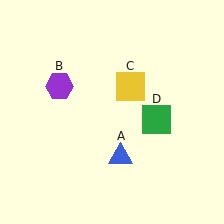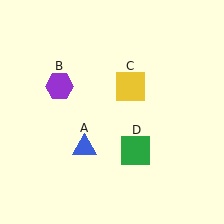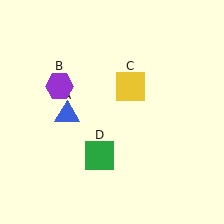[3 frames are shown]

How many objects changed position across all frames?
2 objects changed position: blue triangle (object A), green square (object D).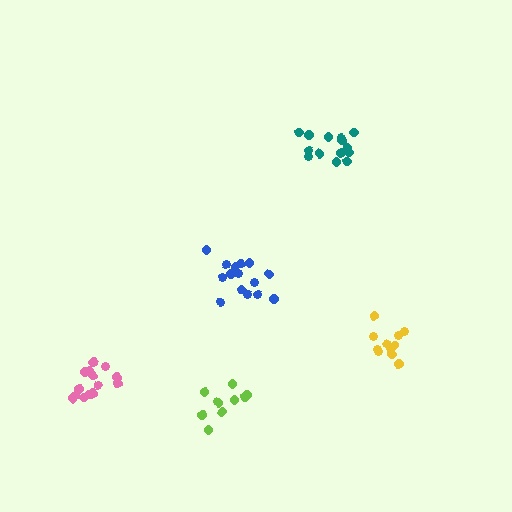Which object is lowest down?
The lime cluster is bottommost.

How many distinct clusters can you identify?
There are 5 distinct clusters.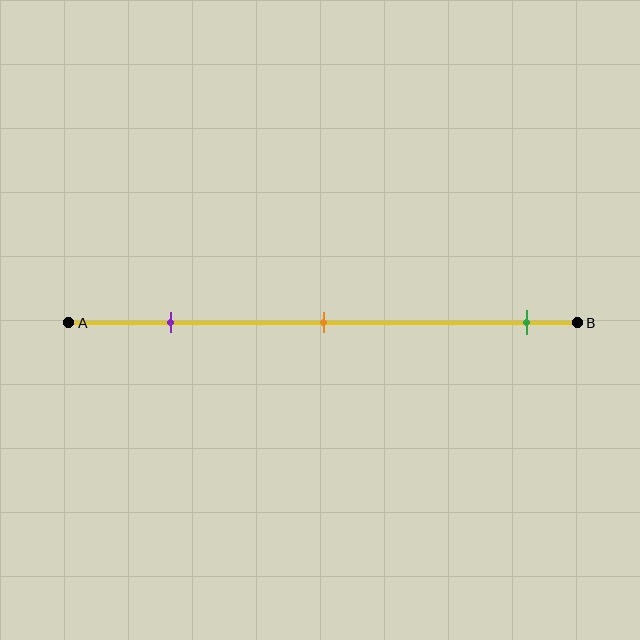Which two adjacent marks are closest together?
The purple and orange marks are the closest adjacent pair.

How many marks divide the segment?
There are 3 marks dividing the segment.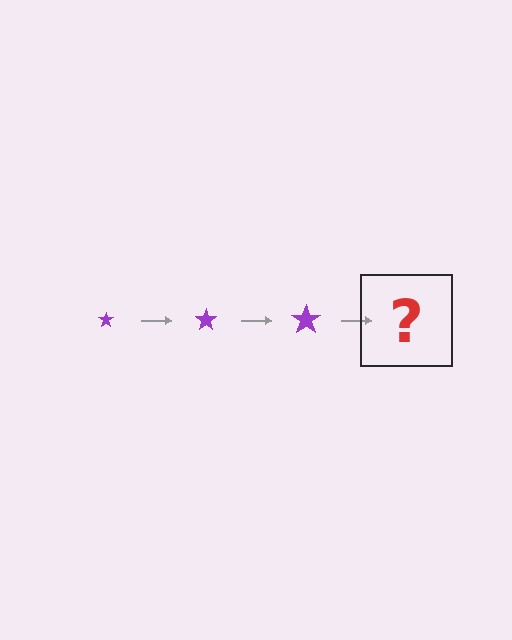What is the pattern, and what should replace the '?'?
The pattern is that the star gets progressively larger each step. The '?' should be a purple star, larger than the previous one.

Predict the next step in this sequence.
The next step is a purple star, larger than the previous one.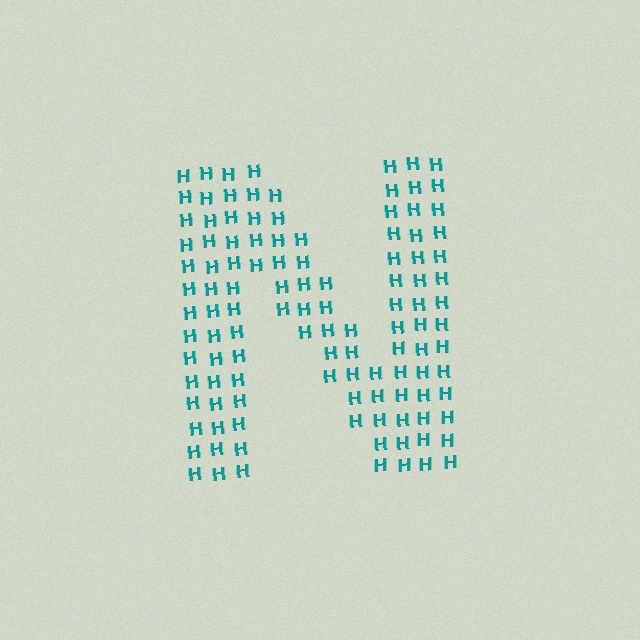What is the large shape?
The large shape is the letter N.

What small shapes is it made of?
It is made of small letter H's.